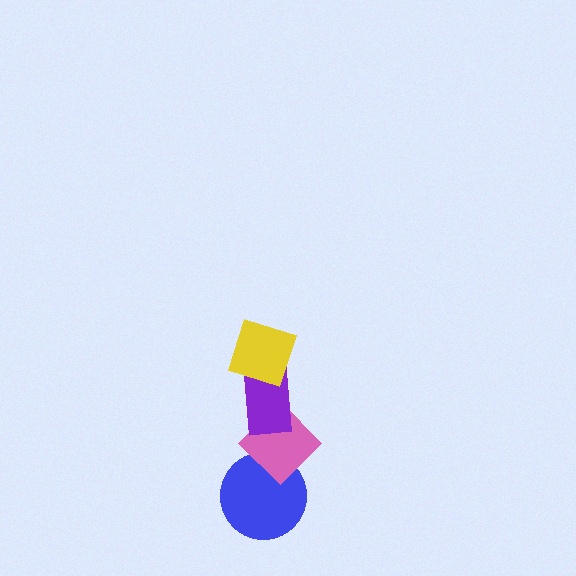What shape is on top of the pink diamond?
The purple rectangle is on top of the pink diamond.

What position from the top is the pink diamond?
The pink diamond is 3rd from the top.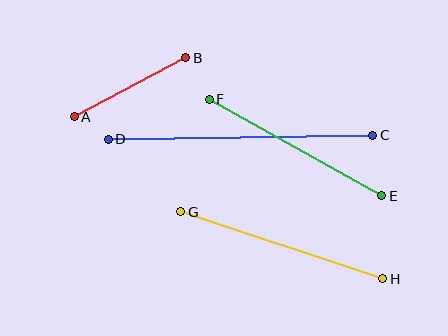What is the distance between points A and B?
The distance is approximately 126 pixels.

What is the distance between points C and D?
The distance is approximately 264 pixels.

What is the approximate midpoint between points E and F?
The midpoint is at approximately (296, 147) pixels.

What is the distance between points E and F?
The distance is approximately 198 pixels.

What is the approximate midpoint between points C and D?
The midpoint is at approximately (241, 137) pixels.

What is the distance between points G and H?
The distance is approximately 212 pixels.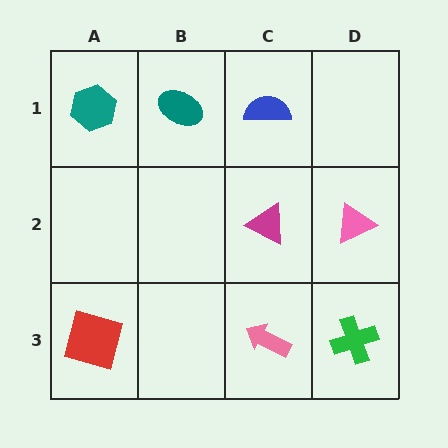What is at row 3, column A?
A red square.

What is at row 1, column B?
A teal ellipse.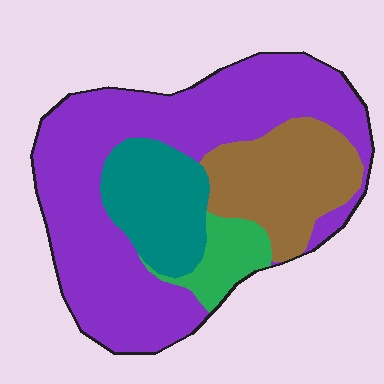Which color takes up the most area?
Purple, at roughly 55%.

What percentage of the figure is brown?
Brown takes up less than a quarter of the figure.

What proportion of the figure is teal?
Teal covers about 15% of the figure.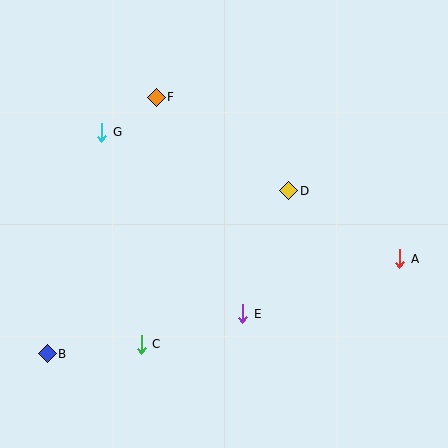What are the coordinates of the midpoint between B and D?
The midpoint between B and D is at (168, 272).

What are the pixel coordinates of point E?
Point E is at (243, 314).